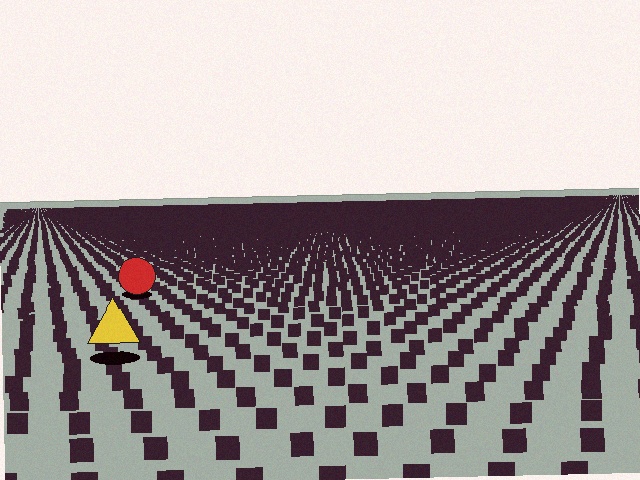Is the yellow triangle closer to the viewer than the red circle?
Yes. The yellow triangle is closer — you can tell from the texture gradient: the ground texture is coarser near it.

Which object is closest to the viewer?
The yellow triangle is closest. The texture marks near it are larger and more spread out.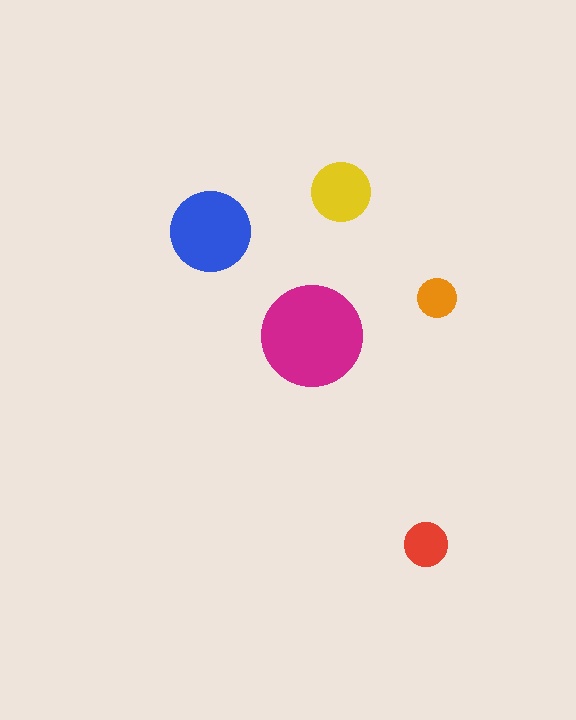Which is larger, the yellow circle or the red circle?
The yellow one.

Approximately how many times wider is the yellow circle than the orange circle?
About 1.5 times wider.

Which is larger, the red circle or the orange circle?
The red one.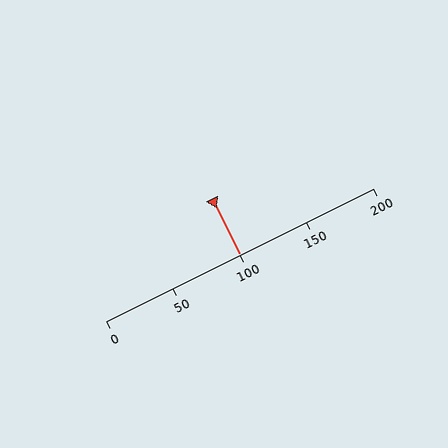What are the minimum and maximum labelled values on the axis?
The axis runs from 0 to 200.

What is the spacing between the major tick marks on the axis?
The major ticks are spaced 50 apart.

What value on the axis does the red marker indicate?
The marker indicates approximately 100.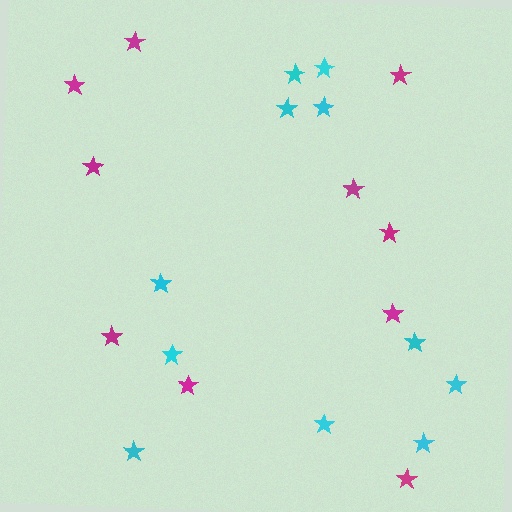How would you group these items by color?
There are 2 groups: one group of magenta stars (10) and one group of cyan stars (11).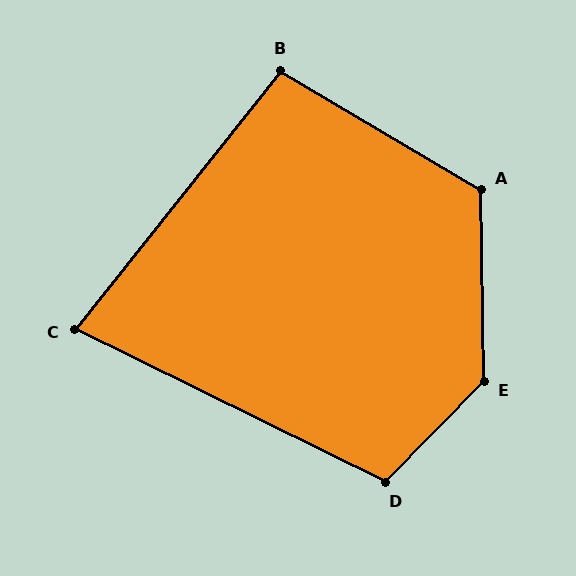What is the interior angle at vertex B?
Approximately 98 degrees (obtuse).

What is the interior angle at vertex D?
Approximately 108 degrees (obtuse).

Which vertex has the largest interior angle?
E, at approximately 135 degrees.